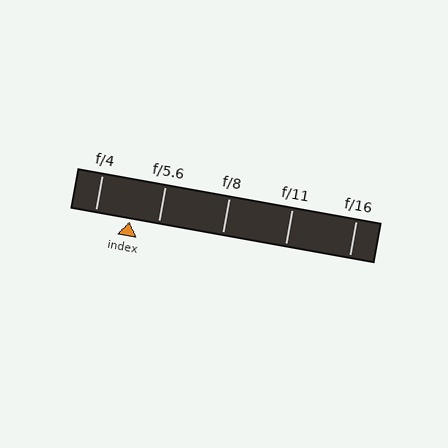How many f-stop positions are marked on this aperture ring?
There are 5 f-stop positions marked.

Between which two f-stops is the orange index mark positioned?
The index mark is between f/4 and f/5.6.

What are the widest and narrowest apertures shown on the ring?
The widest aperture shown is f/4 and the narrowest is f/16.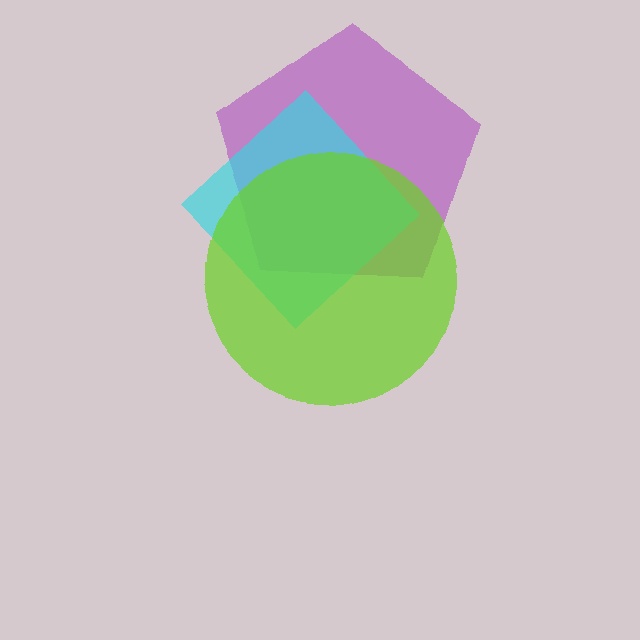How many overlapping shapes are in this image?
There are 3 overlapping shapes in the image.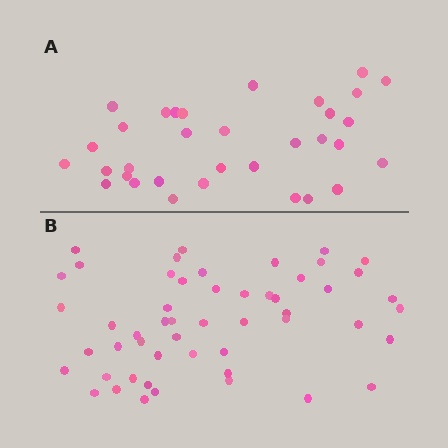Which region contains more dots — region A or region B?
Region B (the bottom region) has more dots.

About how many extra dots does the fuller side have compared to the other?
Region B has approximately 20 more dots than region A.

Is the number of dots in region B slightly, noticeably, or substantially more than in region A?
Region B has substantially more. The ratio is roughly 1.6 to 1.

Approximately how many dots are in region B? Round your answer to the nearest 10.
About 50 dots. (The exact count is 52, which rounds to 50.)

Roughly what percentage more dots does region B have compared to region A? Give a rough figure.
About 60% more.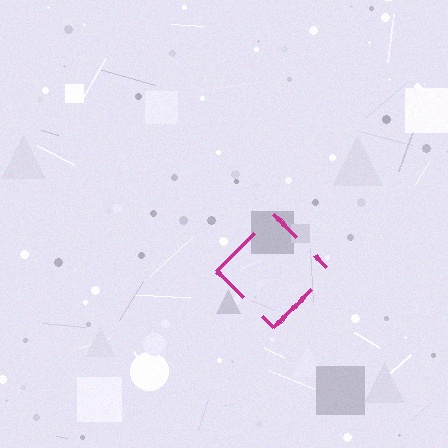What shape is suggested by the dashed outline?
The dashed outline suggests a diamond.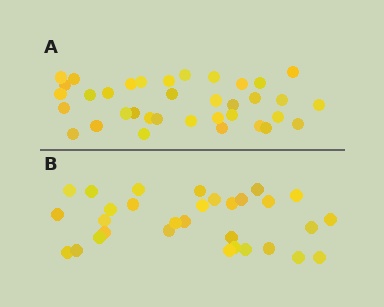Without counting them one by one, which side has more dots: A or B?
Region A (the top region) has more dots.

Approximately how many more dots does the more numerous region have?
Region A has about 5 more dots than region B.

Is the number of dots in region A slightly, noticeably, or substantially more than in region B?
Region A has only slightly more — the two regions are fairly close. The ratio is roughly 1.2 to 1.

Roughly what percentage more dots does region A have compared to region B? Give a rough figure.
About 15% more.